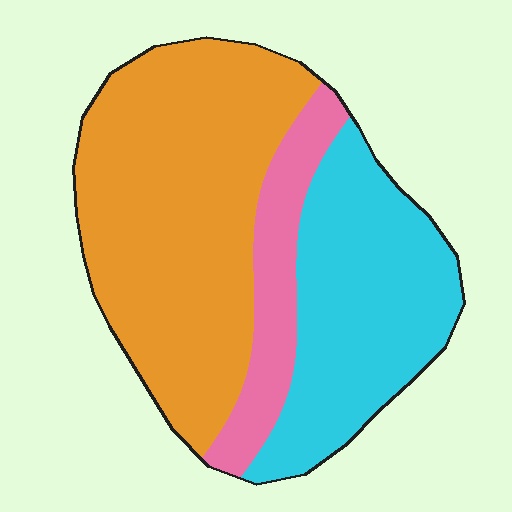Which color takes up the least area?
Pink, at roughly 15%.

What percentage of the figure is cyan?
Cyan takes up about one third (1/3) of the figure.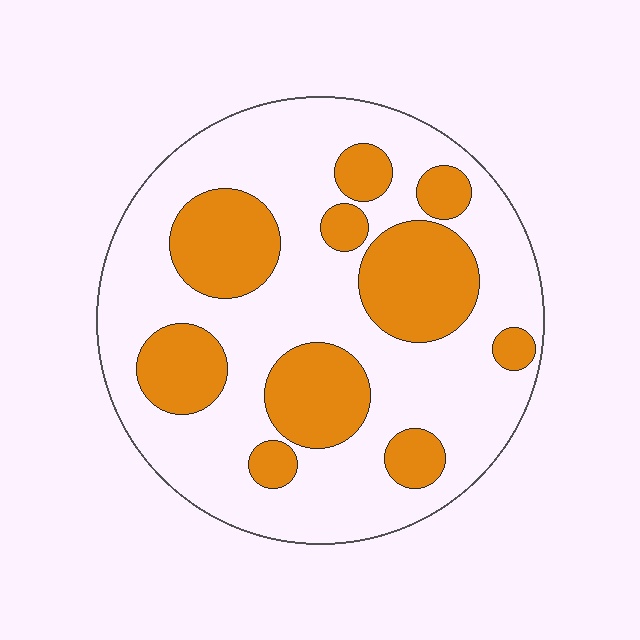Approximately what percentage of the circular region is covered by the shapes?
Approximately 30%.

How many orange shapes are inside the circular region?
10.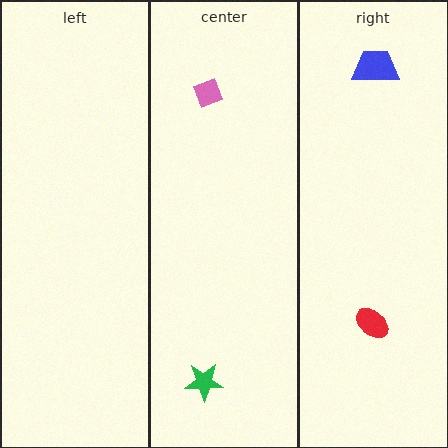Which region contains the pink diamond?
The center region.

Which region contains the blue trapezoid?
The right region.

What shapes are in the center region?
The pink diamond, the green star.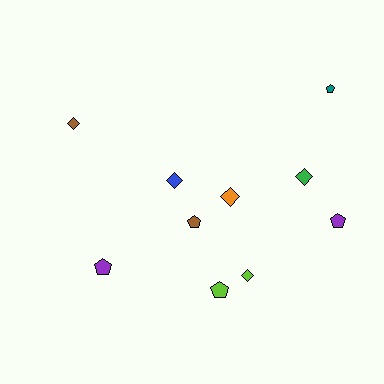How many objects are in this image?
There are 10 objects.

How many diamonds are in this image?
There are 5 diamonds.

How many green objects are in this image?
There is 1 green object.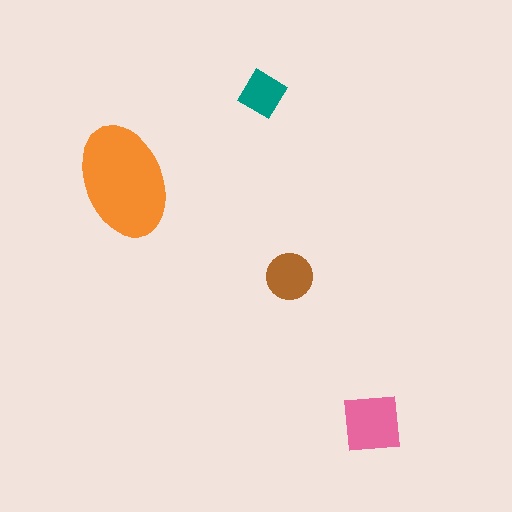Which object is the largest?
The orange ellipse.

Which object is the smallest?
The teal diamond.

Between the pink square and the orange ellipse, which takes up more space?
The orange ellipse.